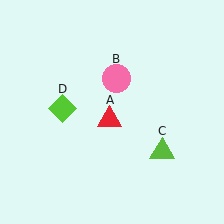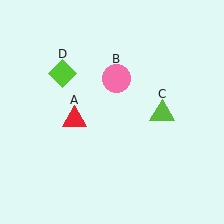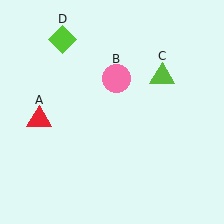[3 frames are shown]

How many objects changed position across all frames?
3 objects changed position: red triangle (object A), lime triangle (object C), lime diamond (object D).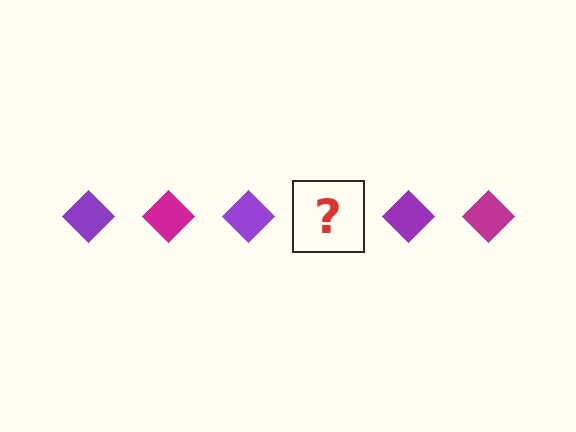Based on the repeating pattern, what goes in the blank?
The blank should be a magenta diamond.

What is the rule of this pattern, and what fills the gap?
The rule is that the pattern cycles through purple, magenta diamonds. The gap should be filled with a magenta diamond.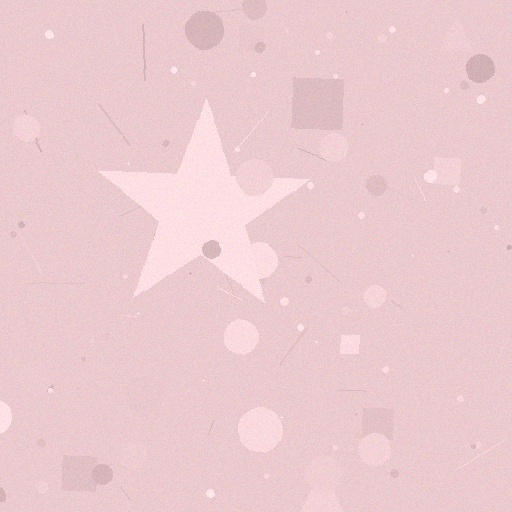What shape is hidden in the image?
A star is hidden in the image.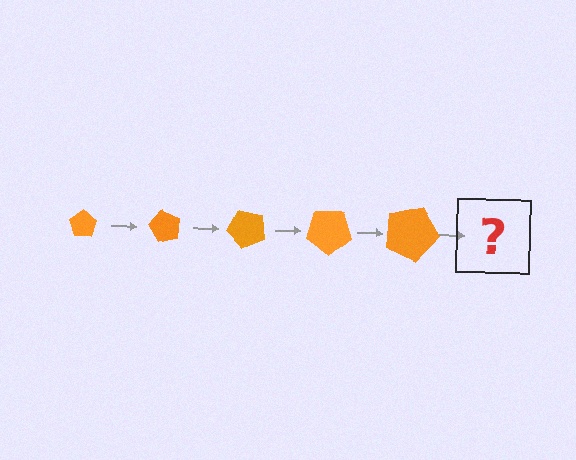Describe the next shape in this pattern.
It should be a pentagon, larger than the previous one and rotated 300 degrees from the start.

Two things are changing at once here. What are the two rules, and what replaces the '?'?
The two rules are that the pentagon grows larger each step and it rotates 60 degrees each step. The '?' should be a pentagon, larger than the previous one and rotated 300 degrees from the start.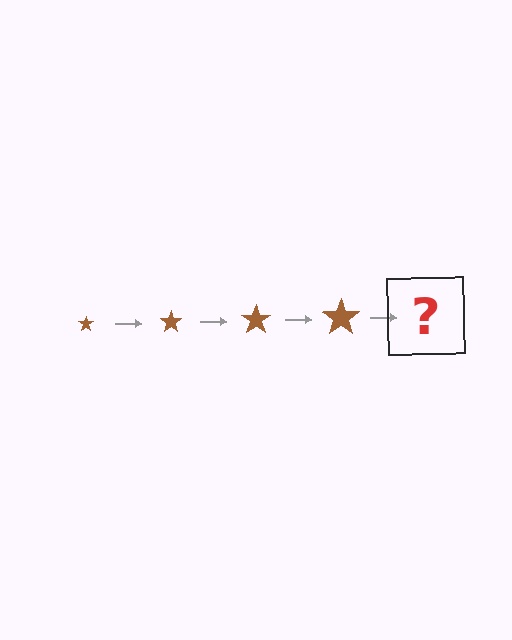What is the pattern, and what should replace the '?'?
The pattern is that the star gets progressively larger each step. The '?' should be a brown star, larger than the previous one.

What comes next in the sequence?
The next element should be a brown star, larger than the previous one.